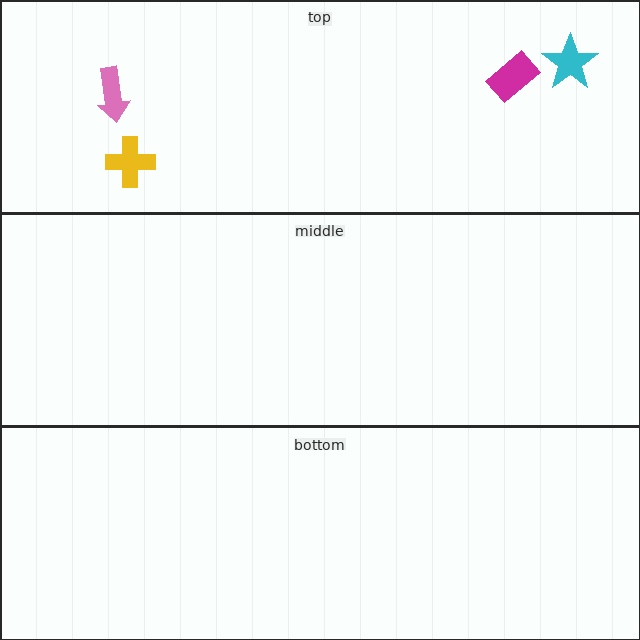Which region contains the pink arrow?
The top region.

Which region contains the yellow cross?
The top region.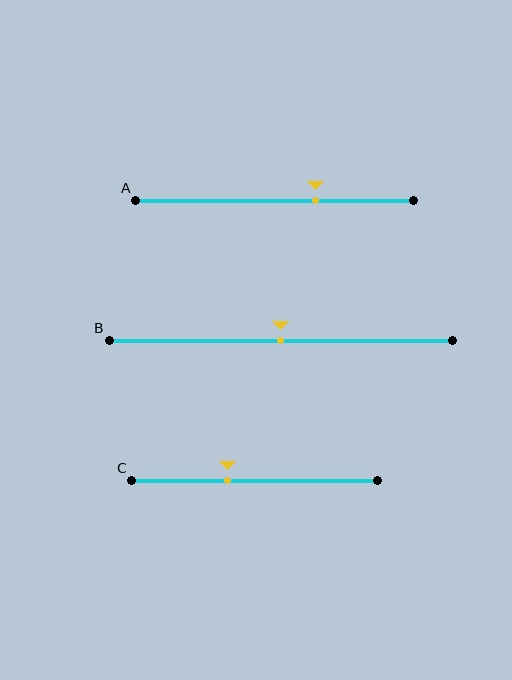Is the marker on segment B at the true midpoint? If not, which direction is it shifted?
Yes, the marker on segment B is at the true midpoint.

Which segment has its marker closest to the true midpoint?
Segment B has its marker closest to the true midpoint.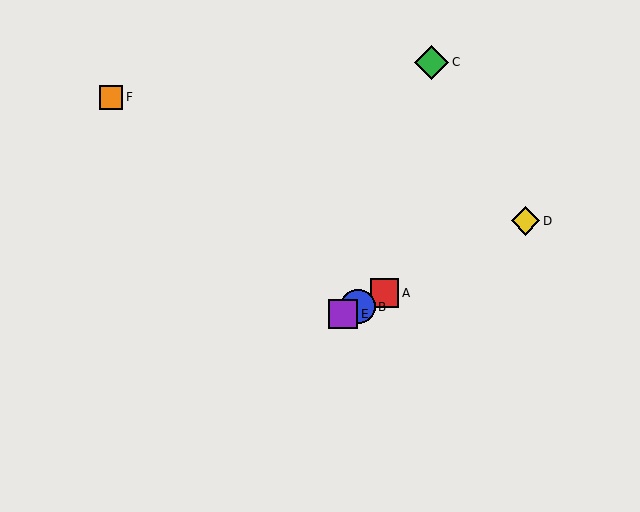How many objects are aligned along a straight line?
4 objects (A, B, D, E) are aligned along a straight line.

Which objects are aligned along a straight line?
Objects A, B, D, E are aligned along a straight line.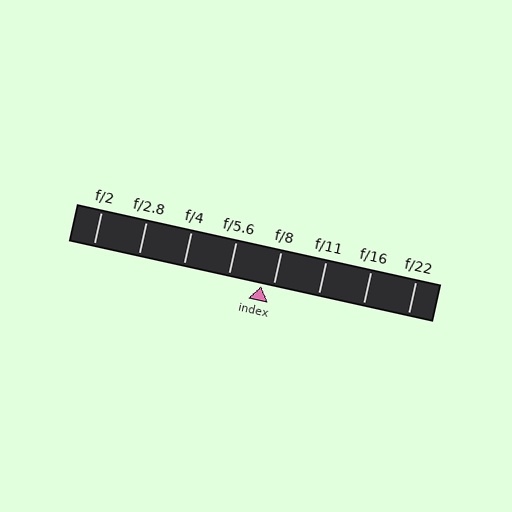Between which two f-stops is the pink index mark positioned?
The index mark is between f/5.6 and f/8.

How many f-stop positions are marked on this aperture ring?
There are 8 f-stop positions marked.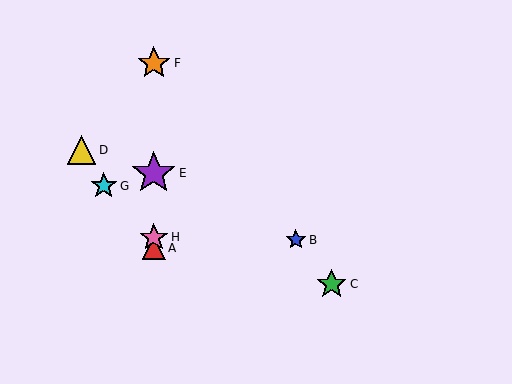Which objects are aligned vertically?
Objects A, E, F, H are aligned vertically.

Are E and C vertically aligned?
No, E is at x≈154 and C is at x≈332.